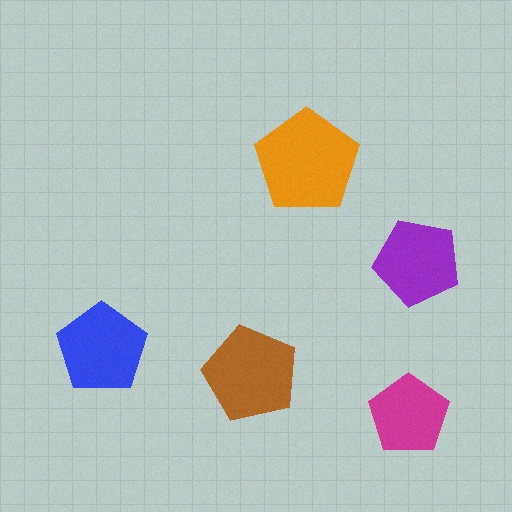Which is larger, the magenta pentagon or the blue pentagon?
The blue one.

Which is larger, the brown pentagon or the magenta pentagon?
The brown one.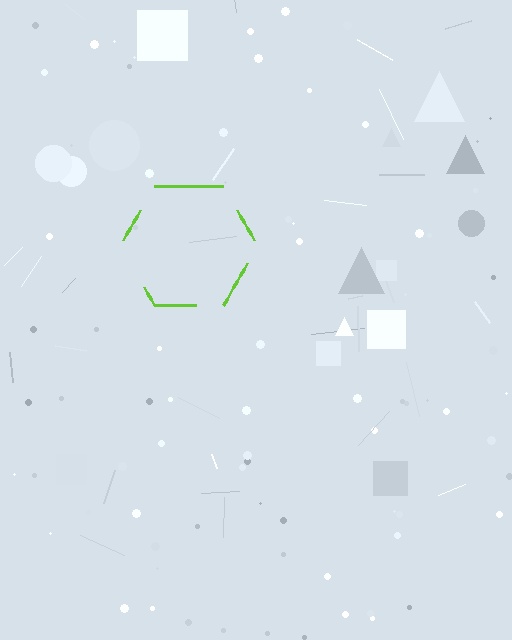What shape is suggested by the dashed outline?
The dashed outline suggests a hexagon.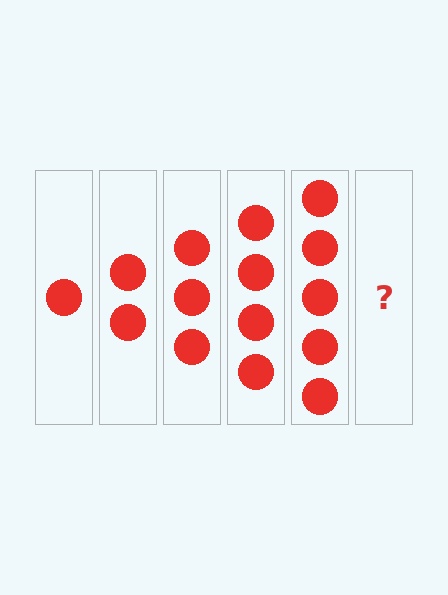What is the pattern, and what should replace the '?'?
The pattern is that each step adds one more circle. The '?' should be 6 circles.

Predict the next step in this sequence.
The next step is 6 circles.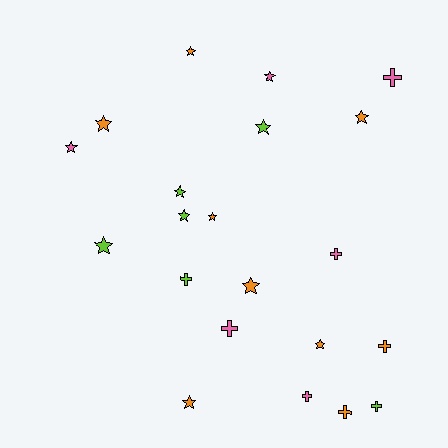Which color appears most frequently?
Orange, with 9 objects.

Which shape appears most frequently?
Star, with 13 objects.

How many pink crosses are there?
There are 4 pink crosses.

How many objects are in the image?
There are 21 objects.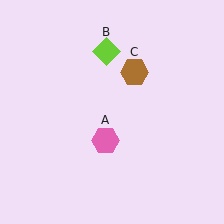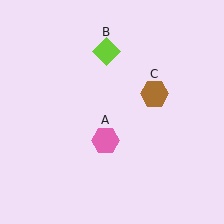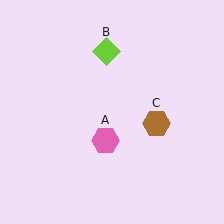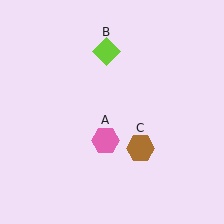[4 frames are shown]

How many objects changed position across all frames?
1 object changed position: brown hexagon (object C).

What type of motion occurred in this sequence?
The brown hexagon (object C) rotated clockwise around the center of the scene.